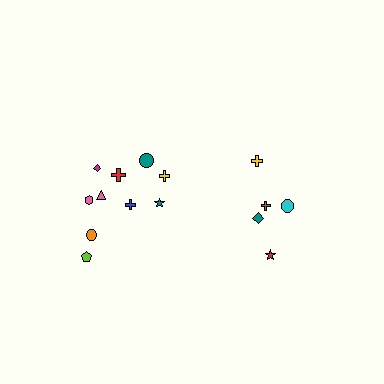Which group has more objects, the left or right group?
The left group.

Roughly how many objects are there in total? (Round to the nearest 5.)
Roughly 15 objects in total.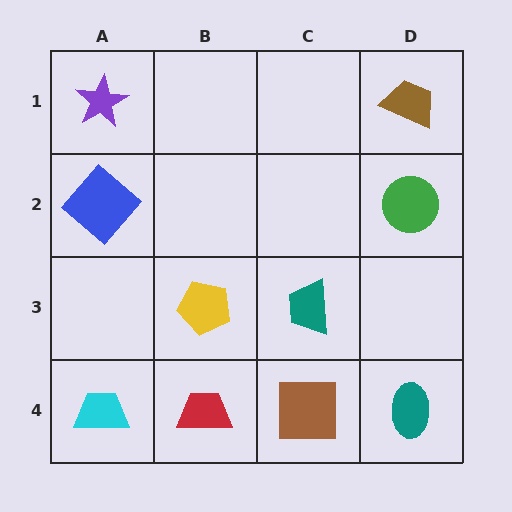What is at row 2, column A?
A blue diamond.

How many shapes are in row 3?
2 shapes.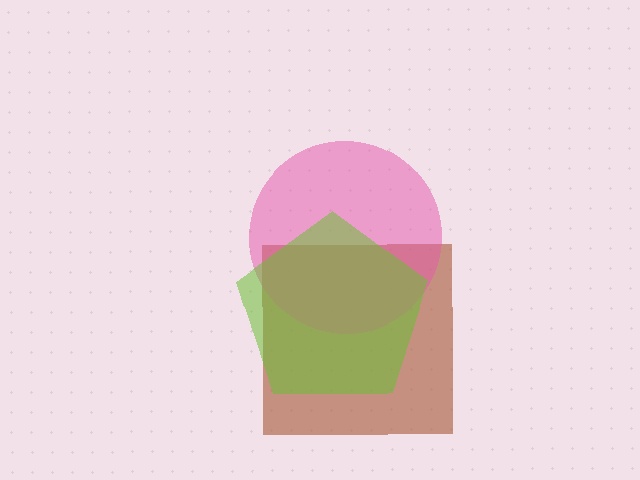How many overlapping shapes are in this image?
There are 3 overlapping shapes in the image.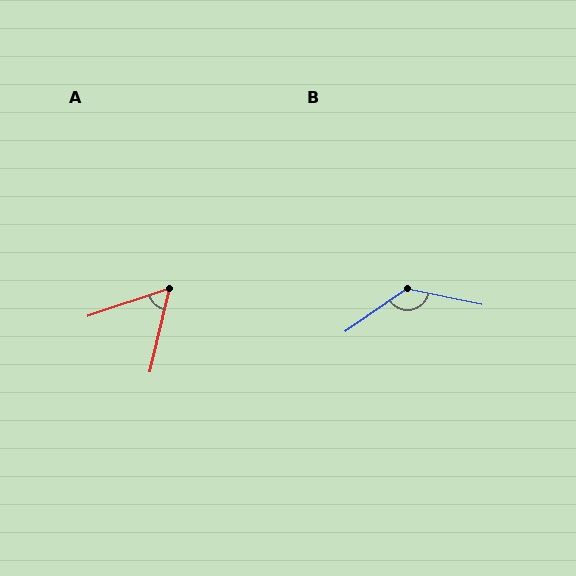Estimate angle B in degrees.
Approximately 133 degrees.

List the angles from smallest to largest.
A (58°), B (133°).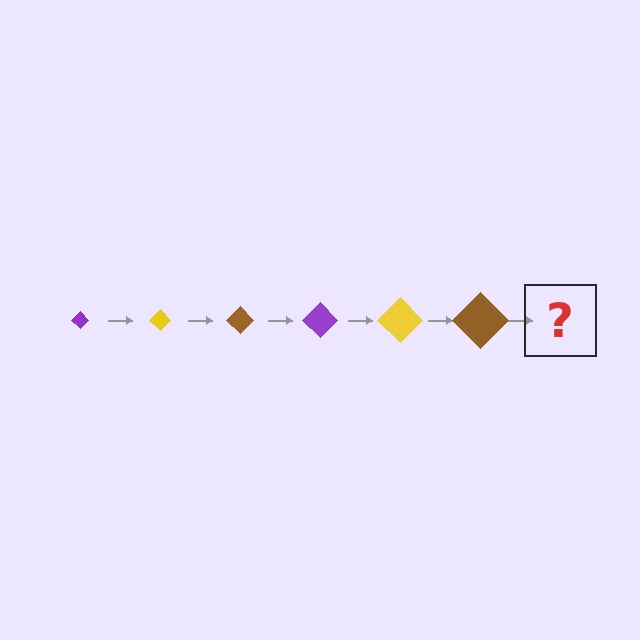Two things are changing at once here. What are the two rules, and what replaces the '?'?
The two rules are that the diamond grows larger each step and the color cycles through purple, yellow, and brown. The '?' should be a purple diamond, larger than the previous one.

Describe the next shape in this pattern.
It should be a purple diamond, larger than the previous one.